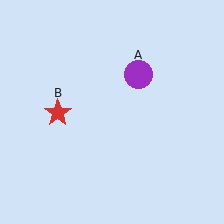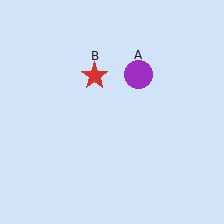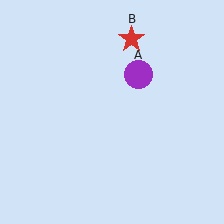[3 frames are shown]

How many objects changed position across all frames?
1 object changed position: red star (object B).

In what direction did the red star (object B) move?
The red star (object B) moved up and to the right.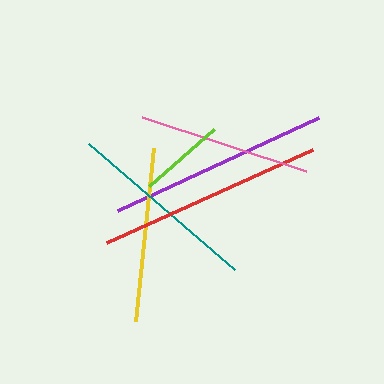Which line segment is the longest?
The red line is the longest at approximately 225 pixels.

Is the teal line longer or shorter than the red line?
The red line is longer than the teal line.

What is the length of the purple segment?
The purple segment is approximately 222 pixels long.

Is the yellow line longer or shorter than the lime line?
The yellow line is longer than the lime line.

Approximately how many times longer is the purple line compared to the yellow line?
The purple line is approximately 1.3 times the length of the yellow line.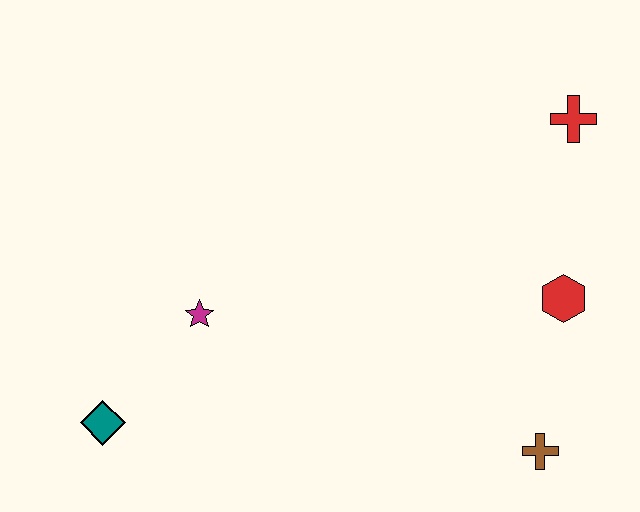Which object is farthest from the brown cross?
The teal diamond is farthest from the brown cross.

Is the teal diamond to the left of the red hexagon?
Yes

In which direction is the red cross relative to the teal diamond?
The red cross is to the right of the teal diamond.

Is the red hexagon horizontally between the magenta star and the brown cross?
No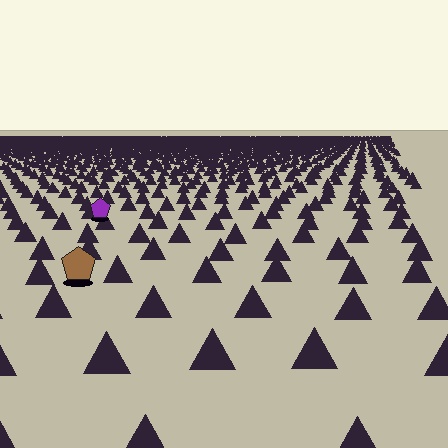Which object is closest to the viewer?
The brown pentagon is closest. The texture marks near it are larger and more spread out.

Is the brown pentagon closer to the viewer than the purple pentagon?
Yes. The brown pentagon is closer — you can tell from the texture gradient: the ground texture is coarser near it.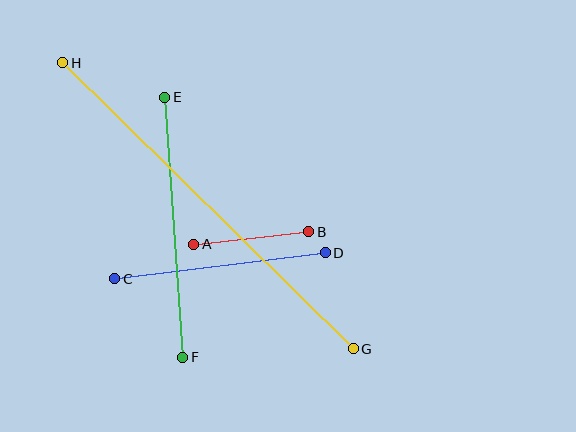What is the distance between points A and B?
The distance is approximately 115 pixels.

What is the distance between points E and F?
The distance is approximately 260 pixels.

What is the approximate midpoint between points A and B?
The midpoint is at approximately (251, 238) pixels.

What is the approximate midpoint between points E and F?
The midpoint is at approximately (174, 227) pixels.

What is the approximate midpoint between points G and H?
The midpoint is at approximately (208, 206) pixels.